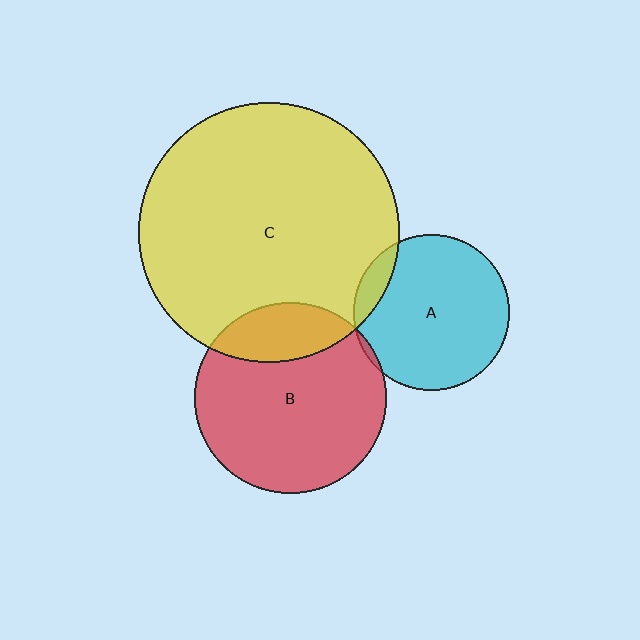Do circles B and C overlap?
Yes.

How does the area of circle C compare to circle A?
Approximately 2.8 times.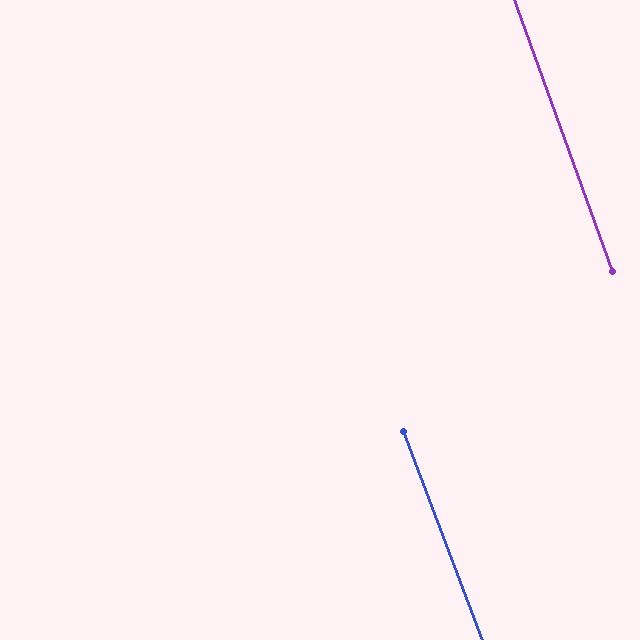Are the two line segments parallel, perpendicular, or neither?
Parallel — their directions differ by only 1.1°.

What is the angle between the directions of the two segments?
Approximately 1 degree.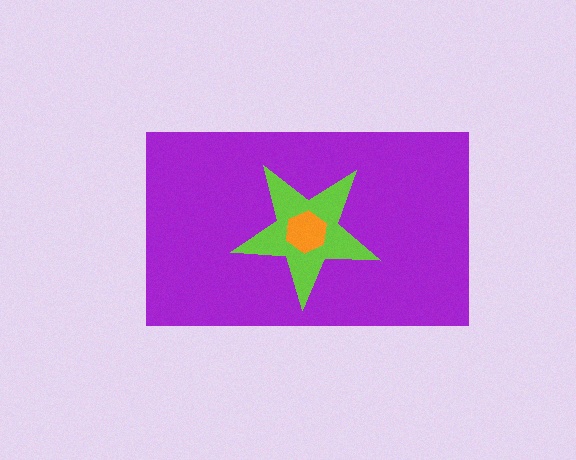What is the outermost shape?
The purple rectangle.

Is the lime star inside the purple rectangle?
Yes.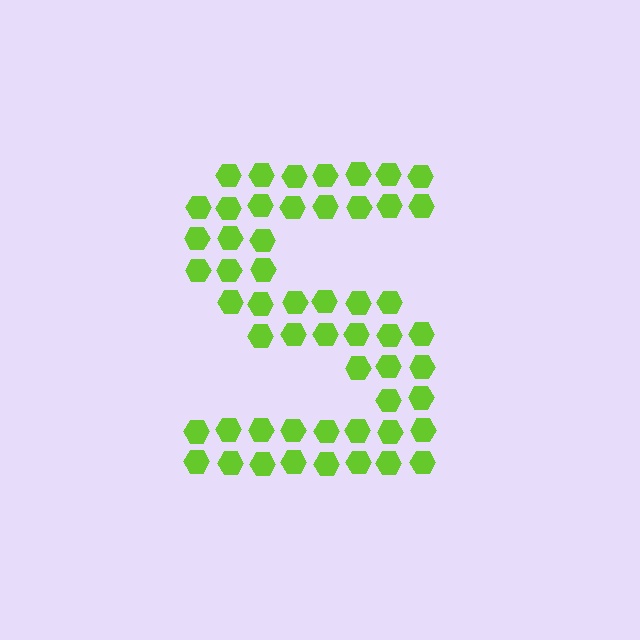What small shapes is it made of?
It is made of small hexagons.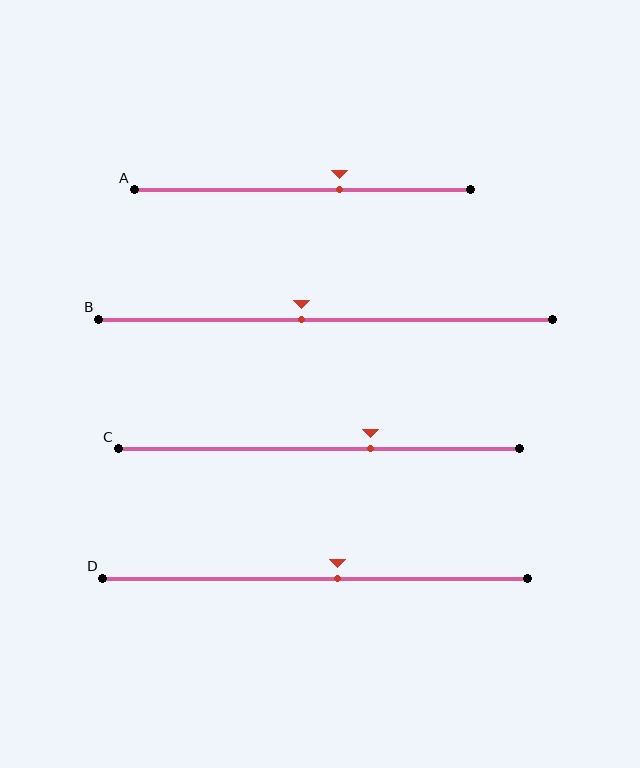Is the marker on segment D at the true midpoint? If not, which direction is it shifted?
No, the marker on segment D is shifted to the right by about 5% of the segment length.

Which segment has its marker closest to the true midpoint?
Segment D has its marker closest to the true midpoint.